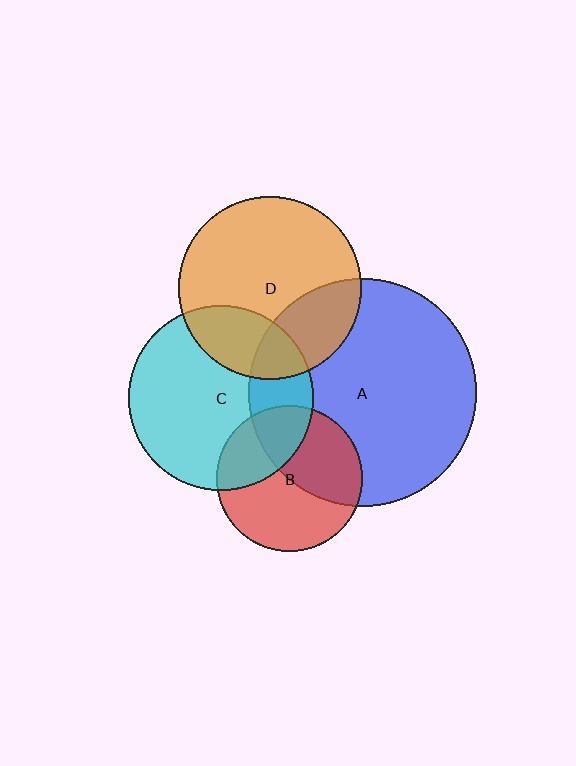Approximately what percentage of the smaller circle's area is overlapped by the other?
Approximately 25%.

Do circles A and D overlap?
Yes.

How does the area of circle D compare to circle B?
Approximately 1.6 times.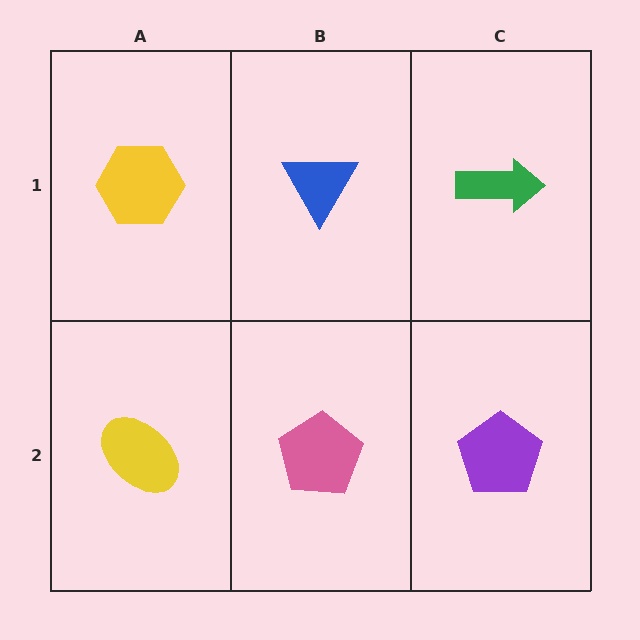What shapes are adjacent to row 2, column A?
A yellow hexagon (row 1, column A), a pink pentagon (row 2, column B).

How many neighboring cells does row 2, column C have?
2.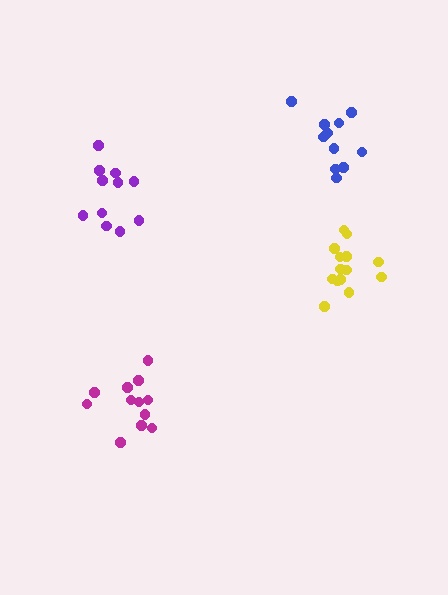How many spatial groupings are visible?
There are 4 spatial groupings.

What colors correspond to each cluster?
The clusters are colored: blue, yellow, magenta, purple.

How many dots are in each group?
Group 1: 11 dots, Group 2: 14 dots, Group 3: 12 dots, Group 4: 11 dots (48 total).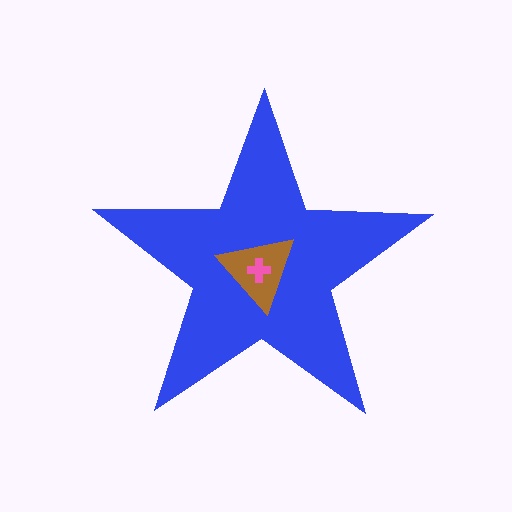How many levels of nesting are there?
3.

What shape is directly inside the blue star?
The brown triangle.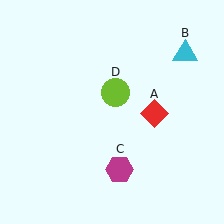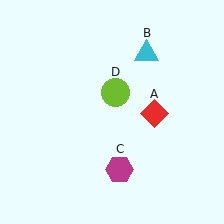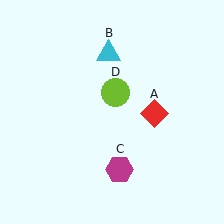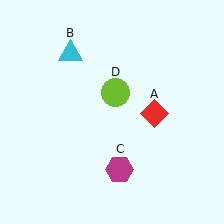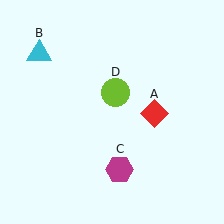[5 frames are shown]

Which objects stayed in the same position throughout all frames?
Red diamond (object A) and magenta hexagon (object C) and lime circle (object D) remained stationary.